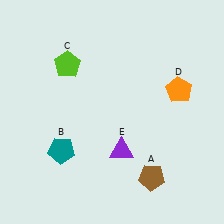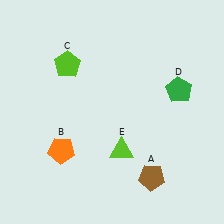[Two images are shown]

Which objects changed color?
B changed from teal to orange. D changed from orange to green. E changed from purple to lime.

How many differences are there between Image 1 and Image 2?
There are 3 differences between the two images.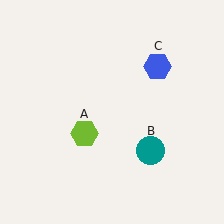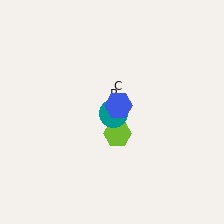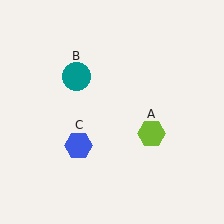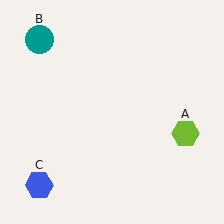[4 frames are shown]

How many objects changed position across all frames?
3 objects changed position: lime hexagon (object A), teal circle (object B), blue hexagon (object C).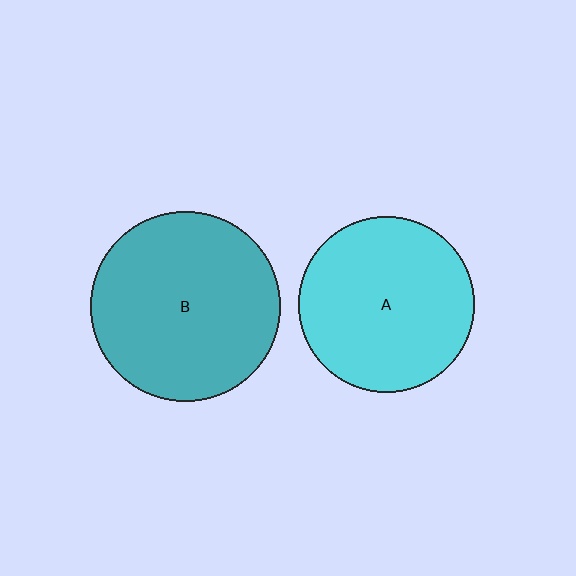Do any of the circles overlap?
No, none of the circles overlap.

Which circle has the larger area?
Circle B (teal).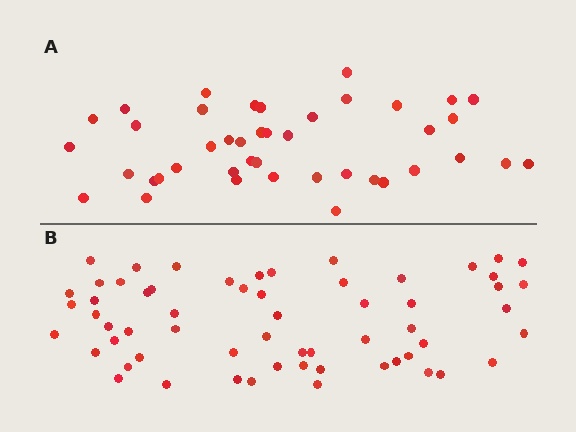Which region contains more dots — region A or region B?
Region B (the bottom region) has more dots.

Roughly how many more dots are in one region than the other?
Region B has approximately 20 more dots than region A.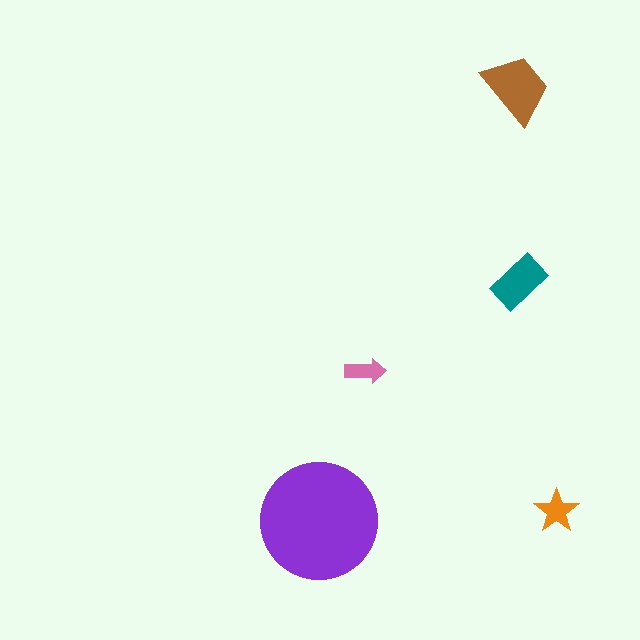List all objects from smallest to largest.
The pink arrow, the orange star, the teal rectangle, the brown trapezoid, the purple circle.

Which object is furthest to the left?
The purple circle is leftmost.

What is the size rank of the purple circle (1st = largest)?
1st.